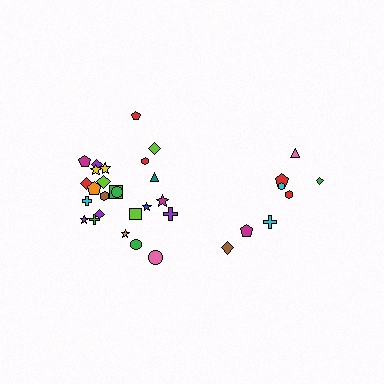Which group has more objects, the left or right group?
The left group.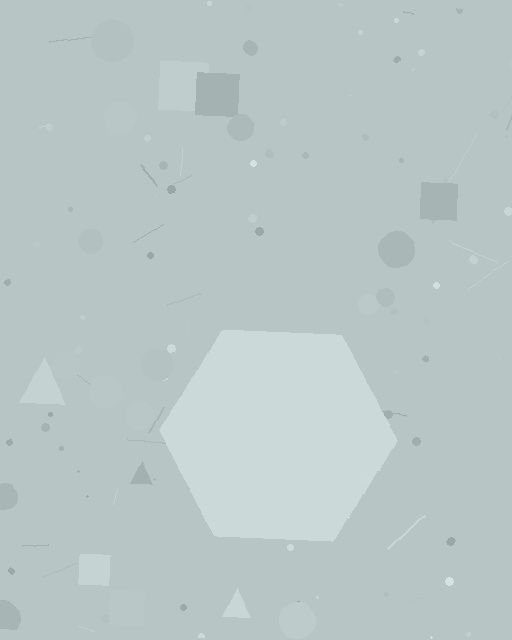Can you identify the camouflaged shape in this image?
The camouflaged shape is a hexagon.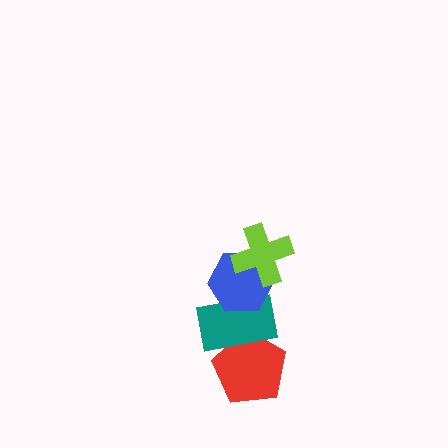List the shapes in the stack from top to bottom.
From top to bottom: the lime cross, the blue hexagon, the teal rectangle, the red pentagon.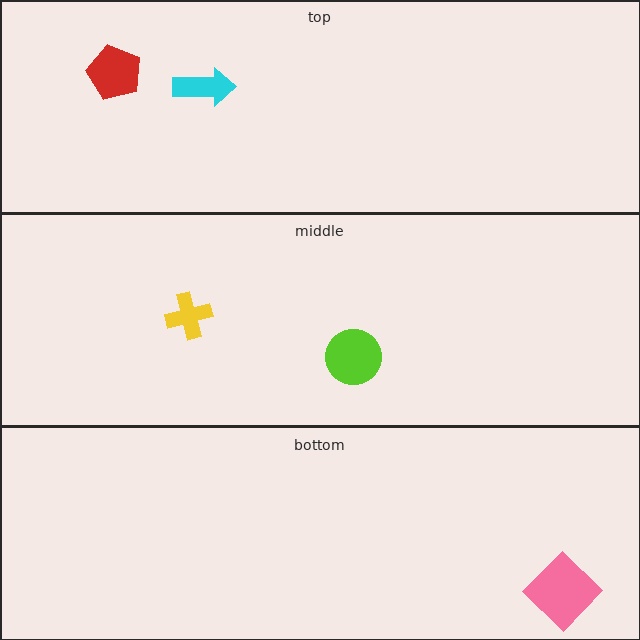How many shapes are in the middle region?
2.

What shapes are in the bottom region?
The pink diamond.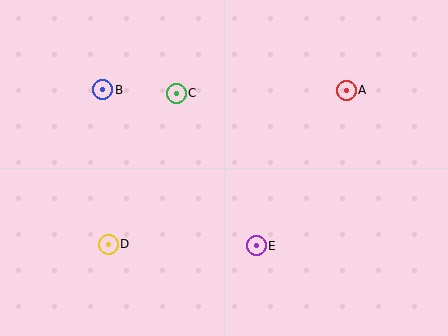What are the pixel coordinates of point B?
Point B is at (103, 90).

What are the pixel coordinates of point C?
Point C is at (176, 93).